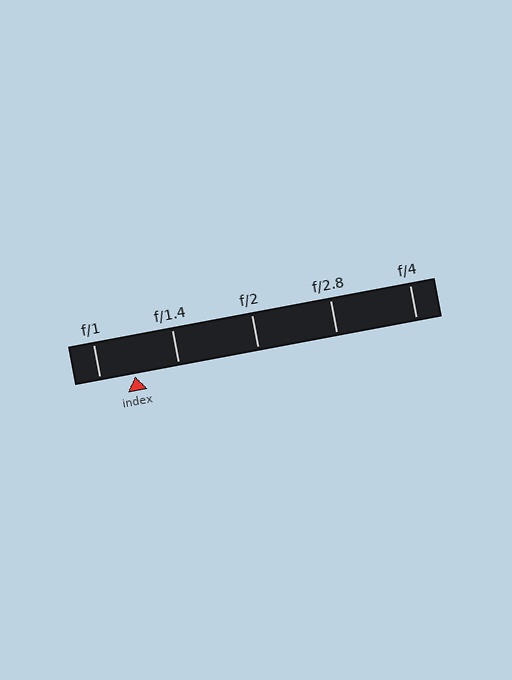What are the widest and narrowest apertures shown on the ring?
The widest aperture shown is f/1 and the narrowest is f/4.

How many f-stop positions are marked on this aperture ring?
There are 5 f-stop positions marked.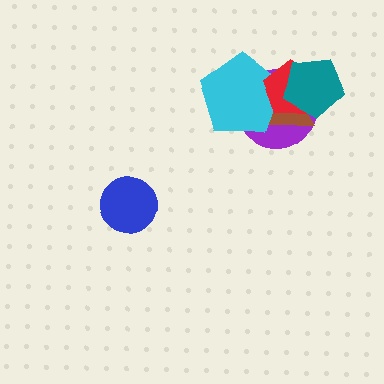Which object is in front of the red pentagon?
The teal pentagon is in front of the red pentagon.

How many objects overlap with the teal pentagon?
3 objects overlap with the teal pentagon.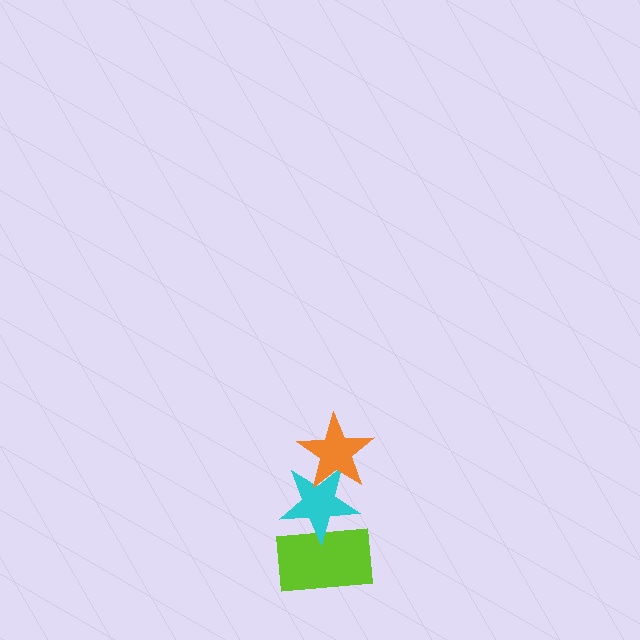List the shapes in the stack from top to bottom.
From top to bottom: the orange star, the cyan star, the lime rectangle.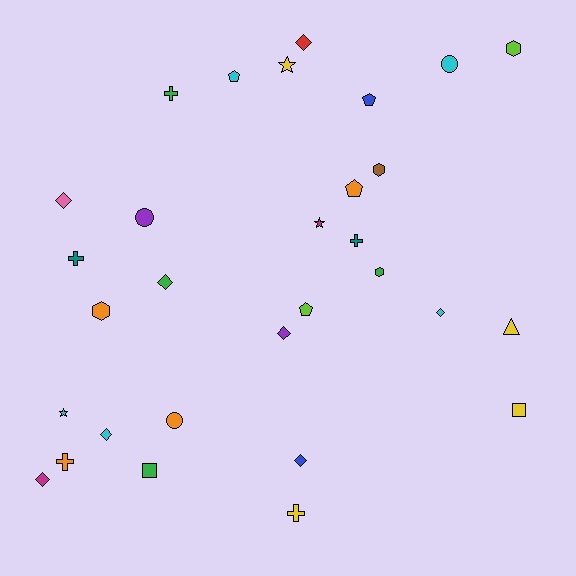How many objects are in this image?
There are 30 objects.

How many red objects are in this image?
There is 1 red object.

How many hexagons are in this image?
There are 4 hexagons.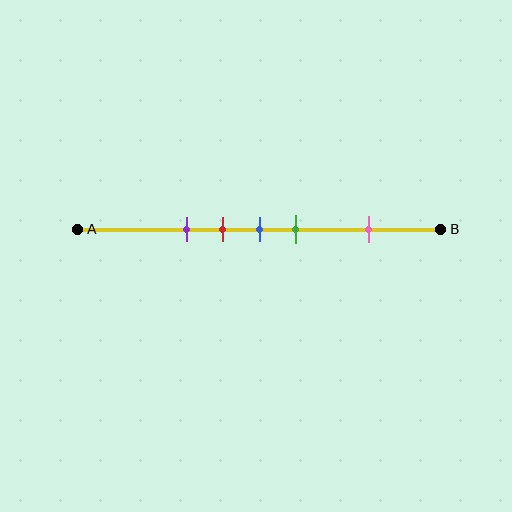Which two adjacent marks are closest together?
The red and blue marks are the closest adjacent pair.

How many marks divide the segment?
There are 5 marks dividing the segment.